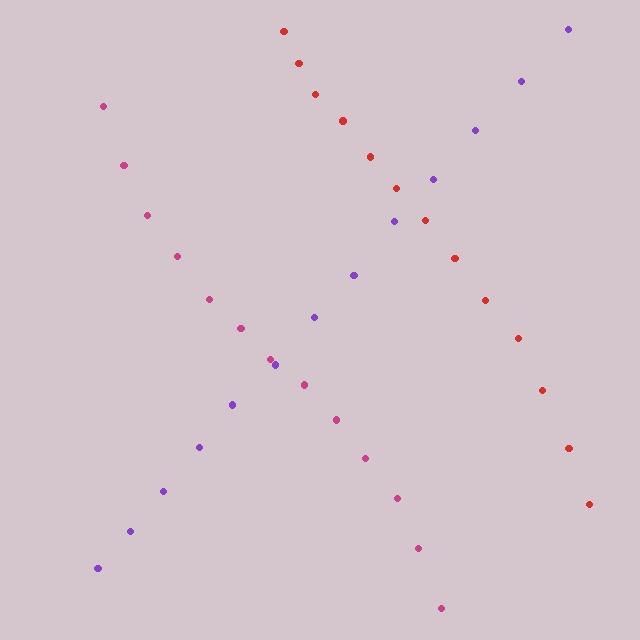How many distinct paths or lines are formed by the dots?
There are 3 distinct paths.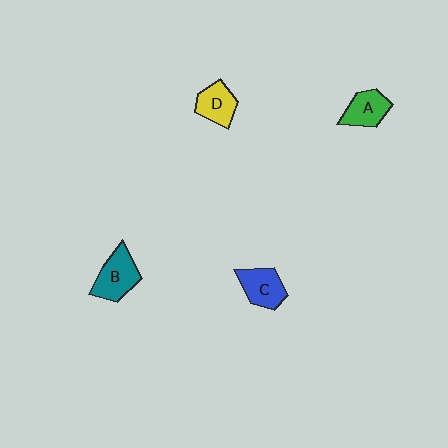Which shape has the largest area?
Shape B (teal).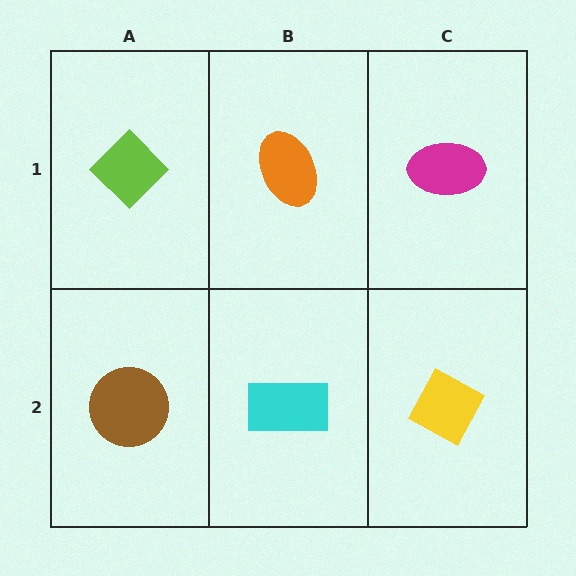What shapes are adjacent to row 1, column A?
A brown circle (row 2, column A), an orange ellipse (row 1, column B).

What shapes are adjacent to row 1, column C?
A yellow diamond (row 2, column C), an orange ellipse (row 1, column B).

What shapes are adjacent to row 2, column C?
A magenta ellipse (row 1, column C), a cyan rectangle (row 2, column B).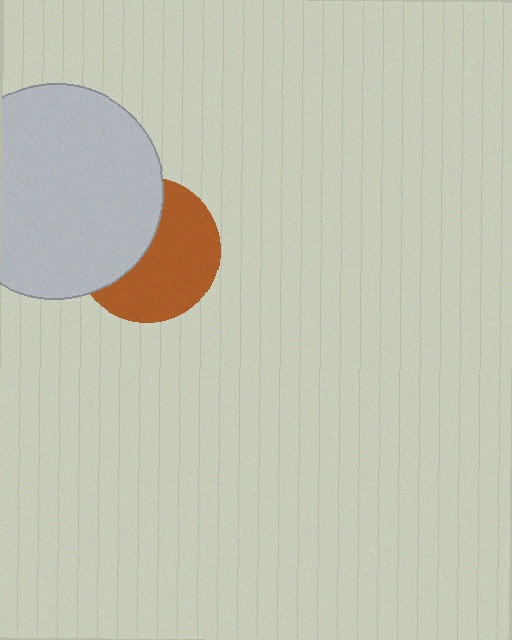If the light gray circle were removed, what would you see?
You would see the complete brown circle.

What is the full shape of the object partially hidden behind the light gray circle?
The partially hidden object is a brown circle.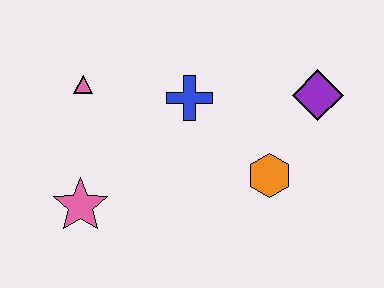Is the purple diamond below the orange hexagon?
No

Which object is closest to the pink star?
The pink triangle is closest to the pink star.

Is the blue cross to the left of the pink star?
No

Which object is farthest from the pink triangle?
The purple diamond is farthest from the pink triangle.